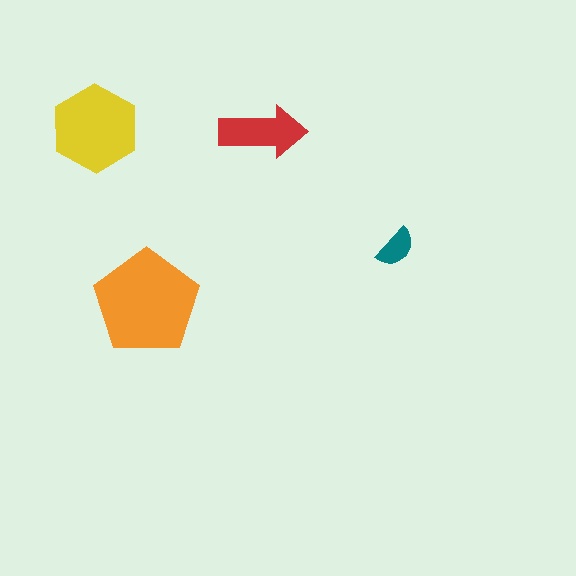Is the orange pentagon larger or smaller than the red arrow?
Larger.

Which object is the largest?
The orange pentagon.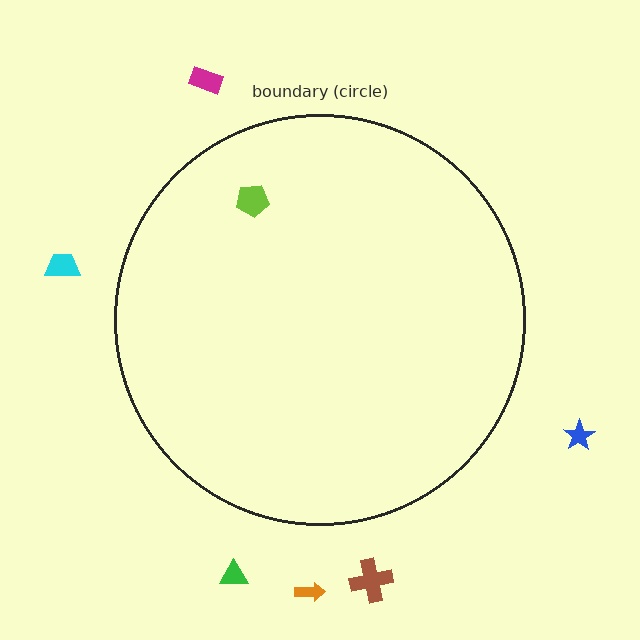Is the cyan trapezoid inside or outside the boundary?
Outside.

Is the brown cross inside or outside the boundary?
Outside.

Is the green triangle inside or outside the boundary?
Outside.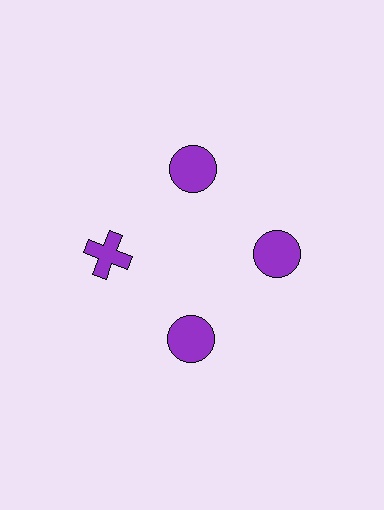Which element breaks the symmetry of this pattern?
The purple cross at roughly the 9 o'clock position breaks the symmetry. All other shapes are purple circles.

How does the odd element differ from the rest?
It has a different shape: cross instead of circle.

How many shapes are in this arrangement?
There are 4 shapes arranged in a ring pattern.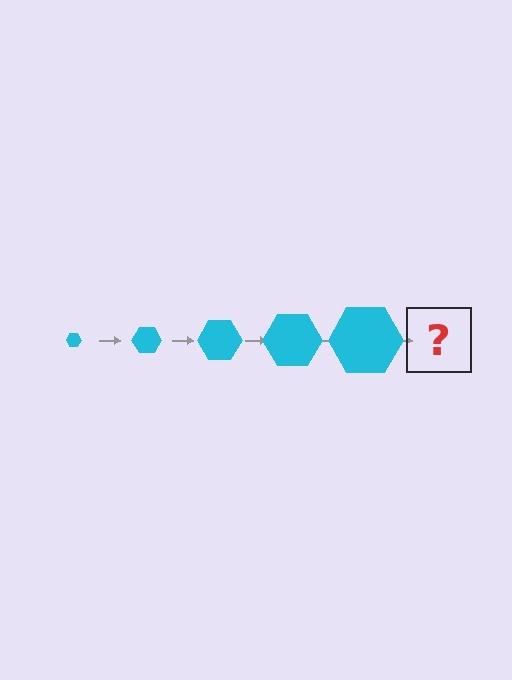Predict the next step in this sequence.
The next step is a cyan hexagon, larger than the previous one.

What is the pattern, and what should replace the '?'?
The pattern is that the hexagon gets progressively larger each step. The '?' should be a cyan hexagon, larger than the previous one.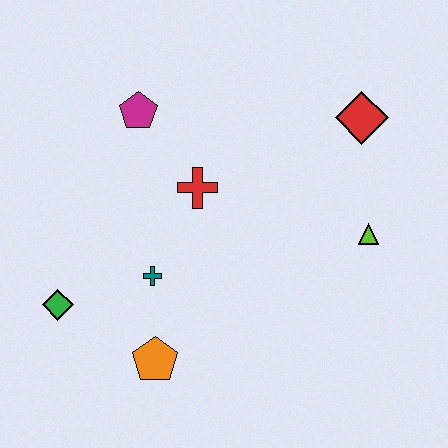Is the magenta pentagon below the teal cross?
No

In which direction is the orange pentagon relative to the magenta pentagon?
The orange pentagon is below the magenta pentagon.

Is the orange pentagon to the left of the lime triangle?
Yes